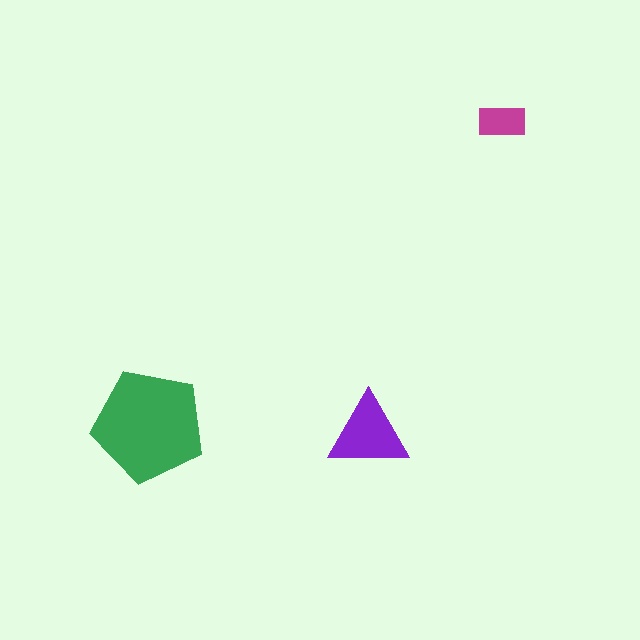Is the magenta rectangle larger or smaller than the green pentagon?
Smaller.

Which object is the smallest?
The magenta rectangle.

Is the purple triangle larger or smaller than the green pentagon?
Smaller.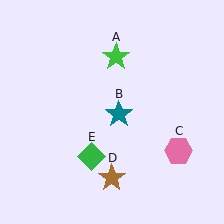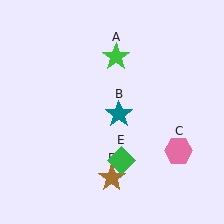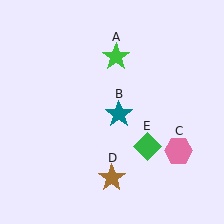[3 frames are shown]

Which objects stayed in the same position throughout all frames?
Green star (object A) and teal star (object B) and pink hexagon (object C) and brown star (object D) remained stationary.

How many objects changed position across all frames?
1 object changed position: green diamond (object E).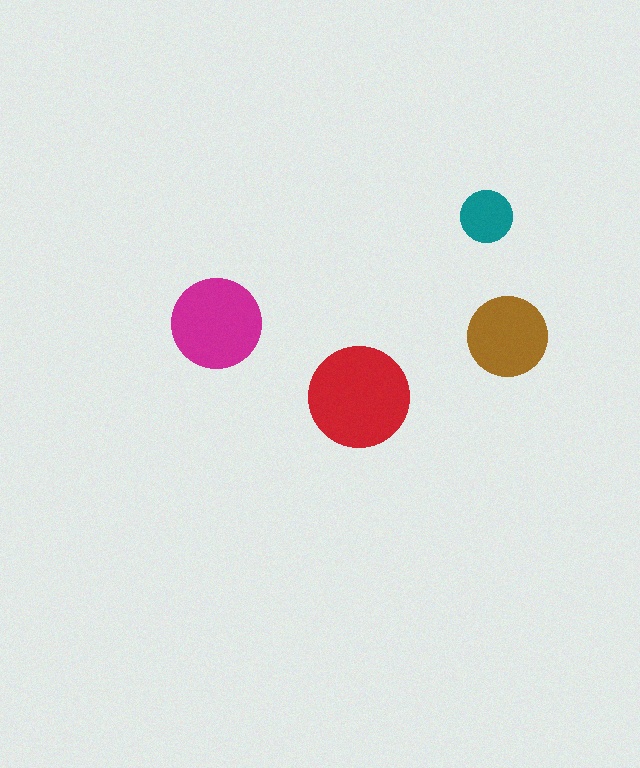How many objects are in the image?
There are 4 objects in the image.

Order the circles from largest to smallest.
the red one, the magenta one, the brown one, the teal one.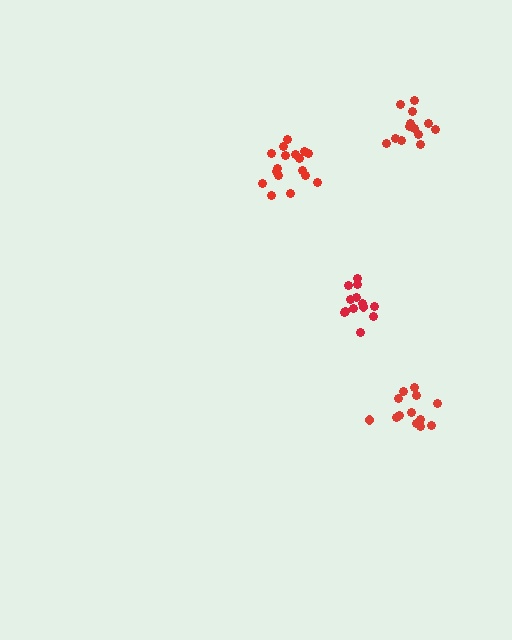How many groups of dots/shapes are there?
There are 4 groups.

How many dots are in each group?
Group 1: 13 dots, Group 2: 13 dots, Group 3: 13 dots, Group 4: 17 dots (56 total).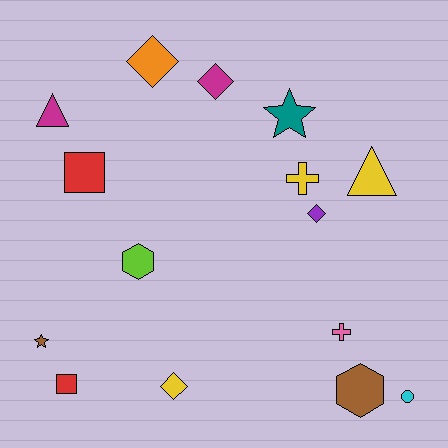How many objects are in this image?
There are 15 objects.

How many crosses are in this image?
There are 2 crosses.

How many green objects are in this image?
There are no green objects.